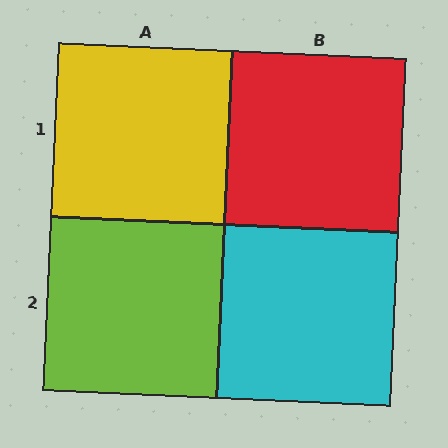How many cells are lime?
1 cell is lime.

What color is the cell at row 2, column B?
Cyan.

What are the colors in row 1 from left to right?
Yellow, red.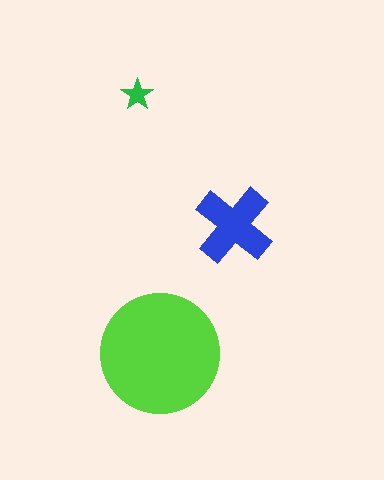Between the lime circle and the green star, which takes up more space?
The lime circle.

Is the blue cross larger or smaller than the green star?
Larger.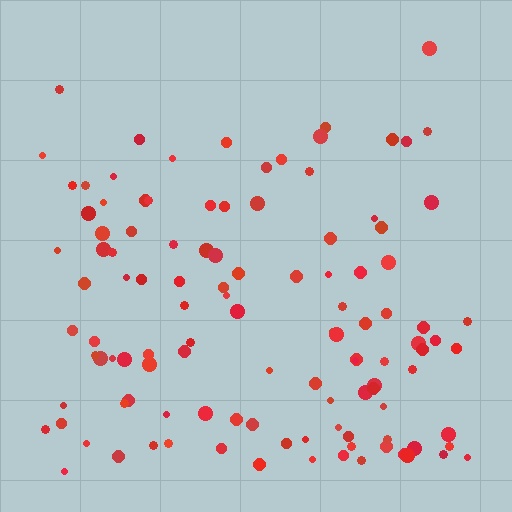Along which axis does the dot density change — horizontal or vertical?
Vertical.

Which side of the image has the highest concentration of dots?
The bottom.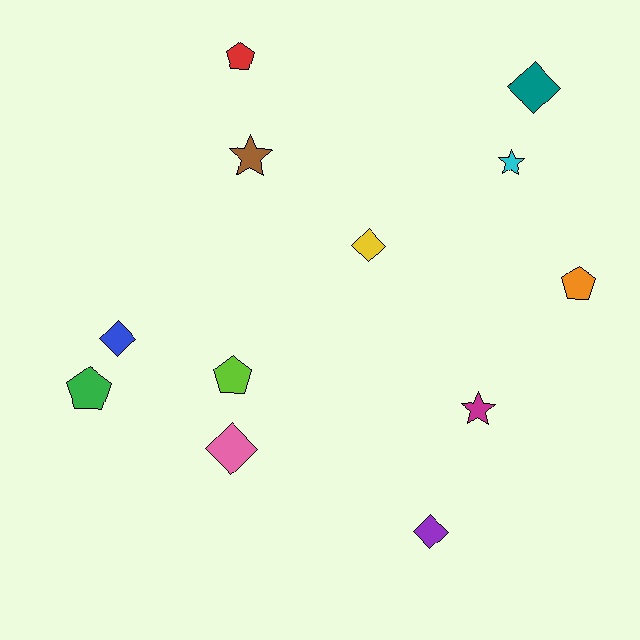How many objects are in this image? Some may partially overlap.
There are 12 objects.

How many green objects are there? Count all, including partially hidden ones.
There is 1 green object.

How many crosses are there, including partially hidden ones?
There are no crosses.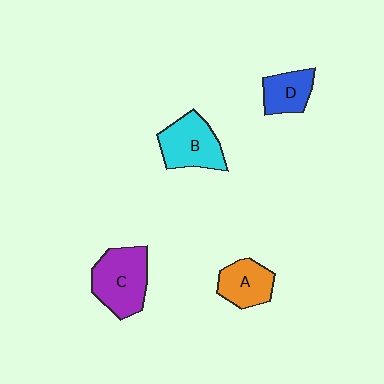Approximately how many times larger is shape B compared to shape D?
Approximately 1.5 times.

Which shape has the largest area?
Shape C (purple).